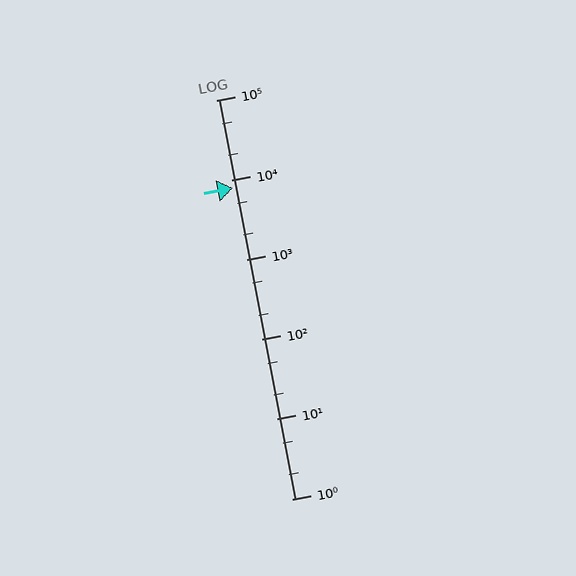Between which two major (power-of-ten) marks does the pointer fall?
The pointer is between 1000 and 10000.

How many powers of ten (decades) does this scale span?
The scale spans 5 decades, from 1 to 100000.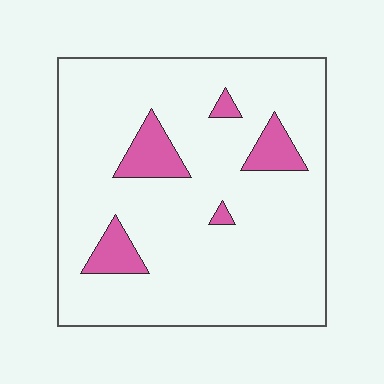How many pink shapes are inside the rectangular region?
5.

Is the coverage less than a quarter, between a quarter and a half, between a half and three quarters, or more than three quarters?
Less than a quarter.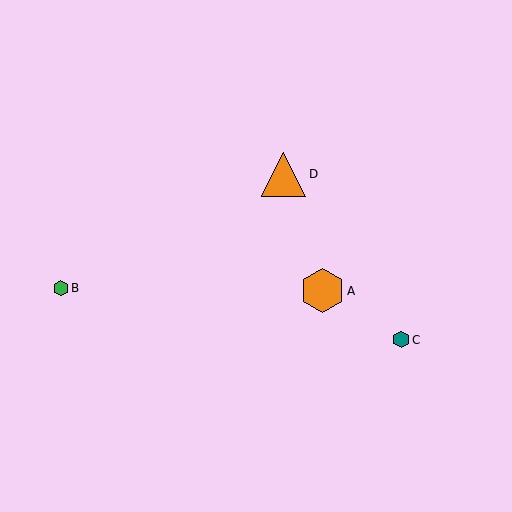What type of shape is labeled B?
Shape B is a green hexagon.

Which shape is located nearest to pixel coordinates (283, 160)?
The orange triangle (labeled D) at (284, 174) is nearest to that location.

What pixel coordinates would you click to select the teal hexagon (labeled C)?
Click at (401, 340) to select the teal hexagon C.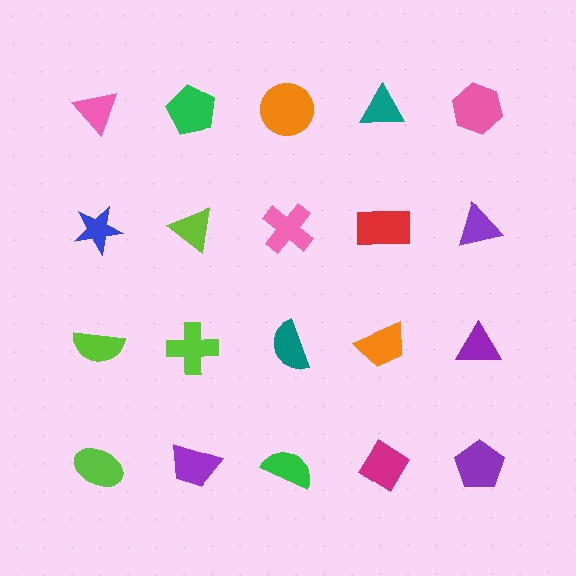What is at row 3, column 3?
A teal semicircle.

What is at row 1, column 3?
An orange circle.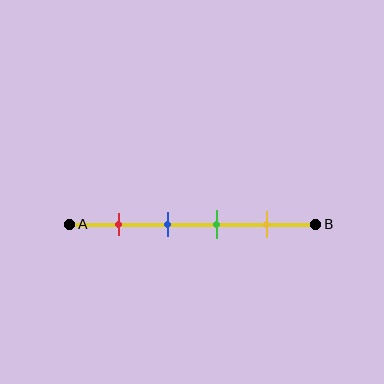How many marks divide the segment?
There are 4 marks dividing the segment.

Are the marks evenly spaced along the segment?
Yes, the marks are approximately evenly spaced.